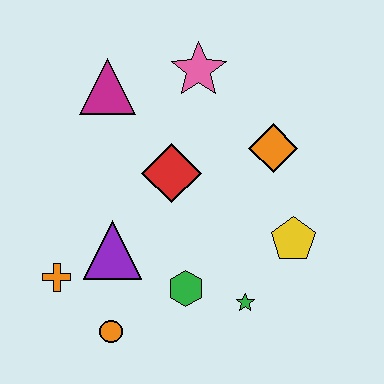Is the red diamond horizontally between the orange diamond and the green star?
No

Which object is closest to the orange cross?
The purple triangle is closest to the orange cross.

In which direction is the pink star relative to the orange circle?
The pink star is above the orange circle.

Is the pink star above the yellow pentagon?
Yes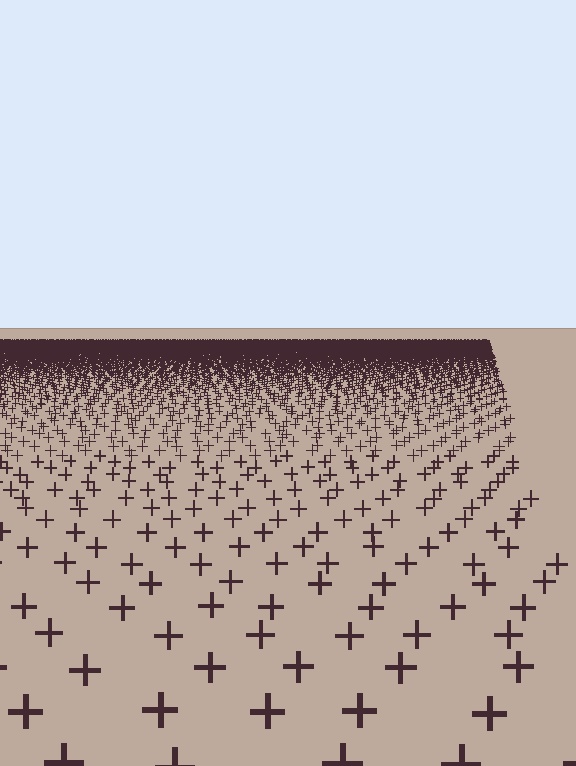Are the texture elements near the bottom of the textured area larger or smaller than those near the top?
Larger. Near the bottom, elements are closer to the viewer and appear at a bigger on-screen size.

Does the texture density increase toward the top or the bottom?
Density increases toward the top.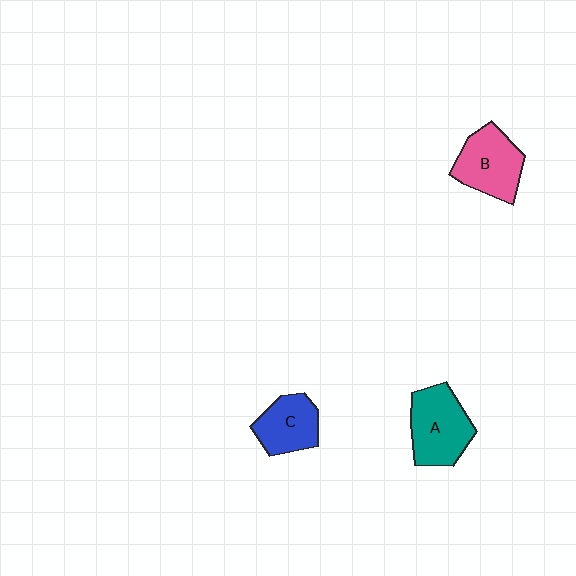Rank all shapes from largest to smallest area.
From largest to smallest: A (teal), B (pink), C (blue).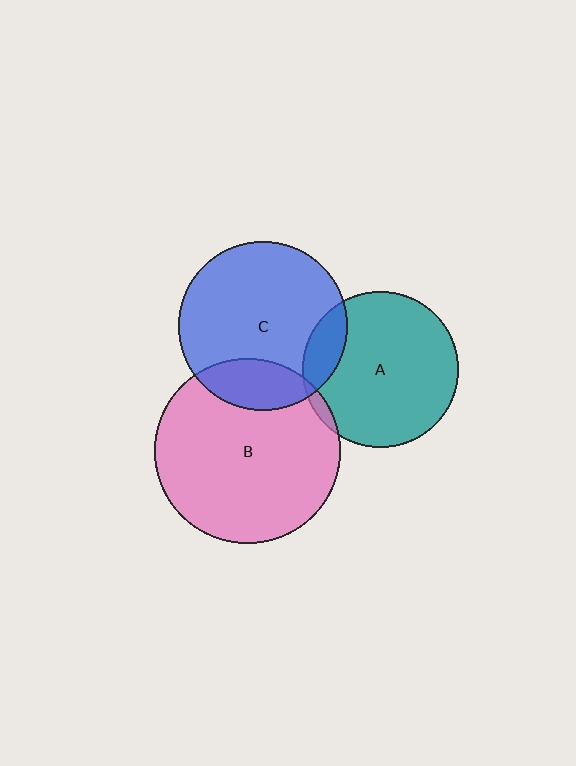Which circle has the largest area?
Circle B (pink).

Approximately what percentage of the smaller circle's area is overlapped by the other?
Approximately 5%.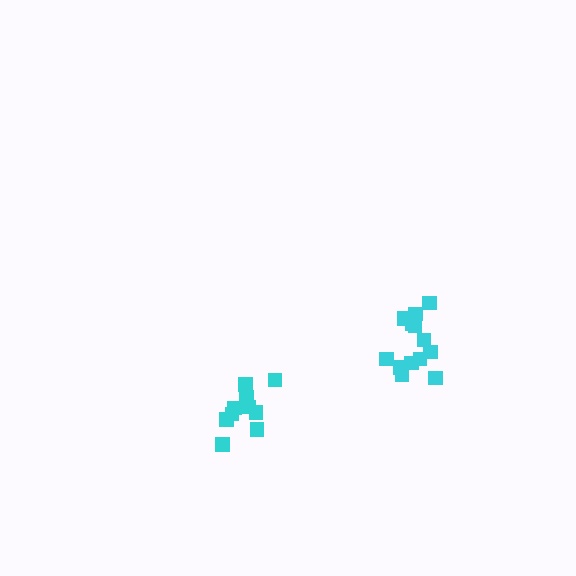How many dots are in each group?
Group 1: 13 dots, Group 2: 10 dots (23 total).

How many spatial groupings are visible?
There are 2 spatial groupings.